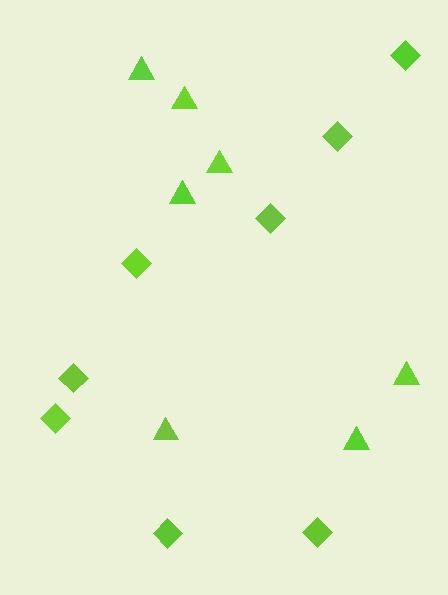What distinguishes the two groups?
There are 2 groups: one group of triangles (7) and one group of diamonds (8).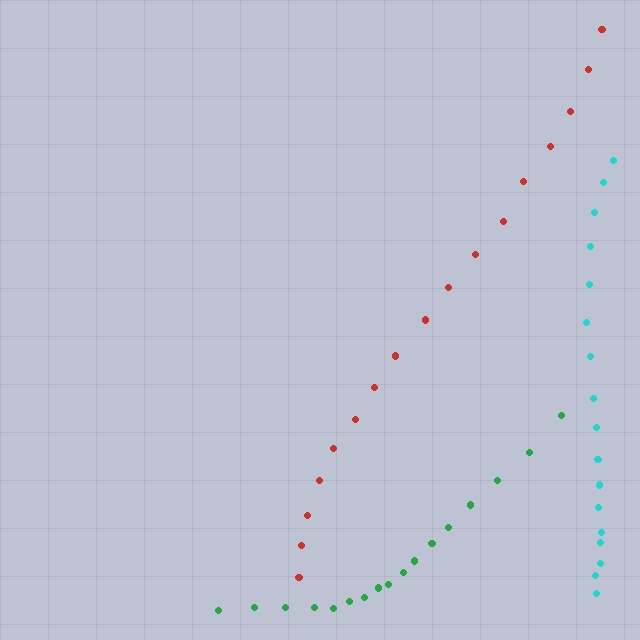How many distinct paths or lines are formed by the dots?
There are 3 distinct paths.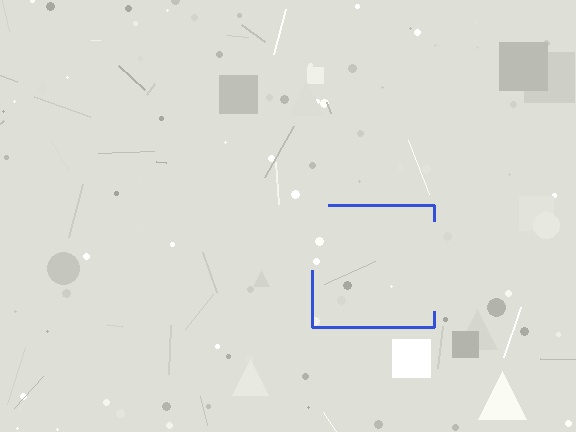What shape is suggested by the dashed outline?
The dashed outline suggests a square.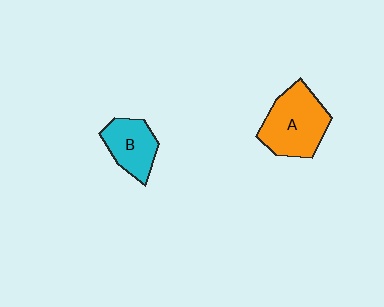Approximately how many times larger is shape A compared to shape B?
Approximately 1.5 times.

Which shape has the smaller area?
Shape B (cyan).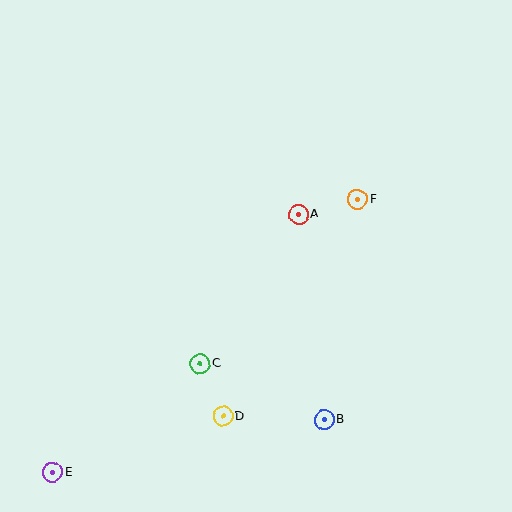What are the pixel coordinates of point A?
Point A is at (299, 215).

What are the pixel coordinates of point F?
Point F is at (358, 200).